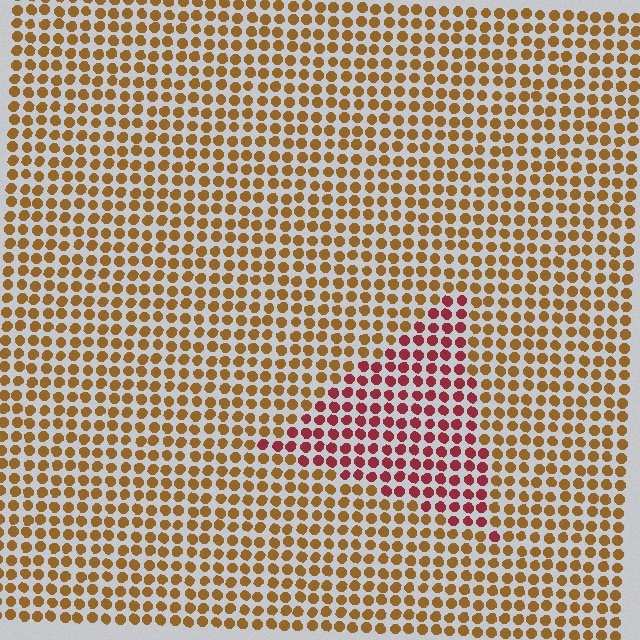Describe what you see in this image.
The image is filled with small brown elements in a uniform arrangement. A triangle-shaped region is visible where the elements are tinted to a slightly different hue, forming a subtle color boundary.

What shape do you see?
I see a triangle.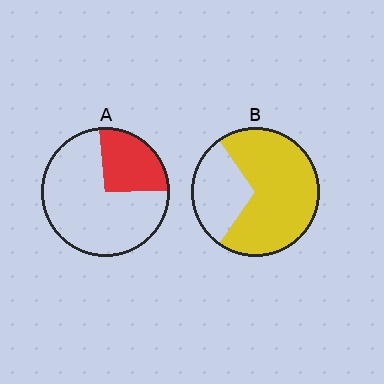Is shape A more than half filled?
No.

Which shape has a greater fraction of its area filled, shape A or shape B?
Shape B.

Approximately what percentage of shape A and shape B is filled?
A is approximately 25% and B is approximately 70%.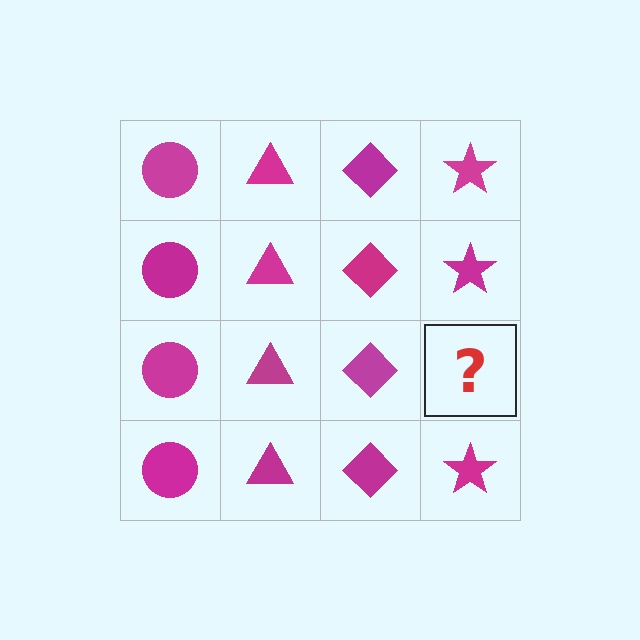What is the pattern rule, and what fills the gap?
The rule is that each column has a consistent shape. The gap should be filled with a magenta star.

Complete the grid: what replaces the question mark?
The question mark should be replaced with a magenta star.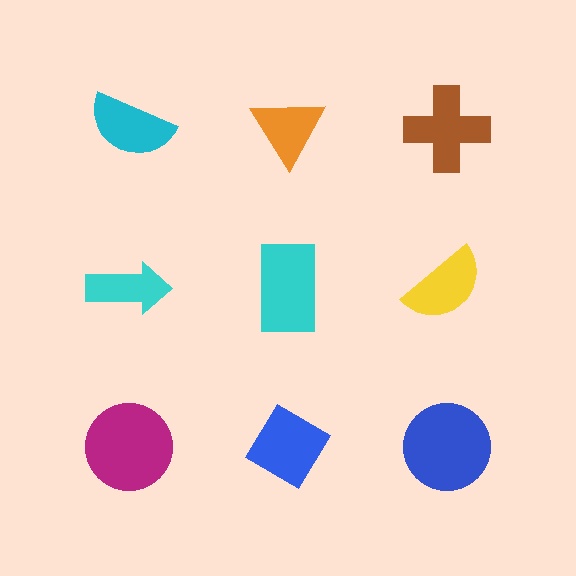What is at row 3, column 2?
A blue diamond.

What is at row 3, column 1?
A magenta circle.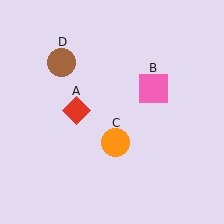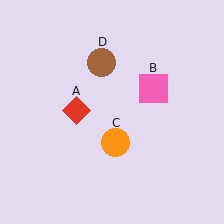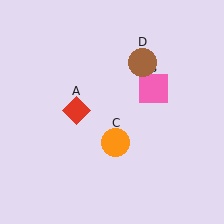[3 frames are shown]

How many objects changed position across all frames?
1 object changed position: brown circle (object D).